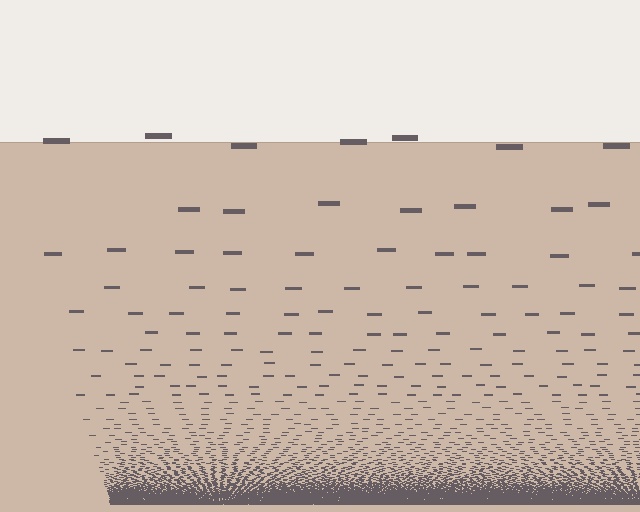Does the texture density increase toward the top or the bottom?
Density increases toward the bottom.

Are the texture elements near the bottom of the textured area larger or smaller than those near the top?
Smaller. The gradient is inverted — elements near the bottom are smaller and denser.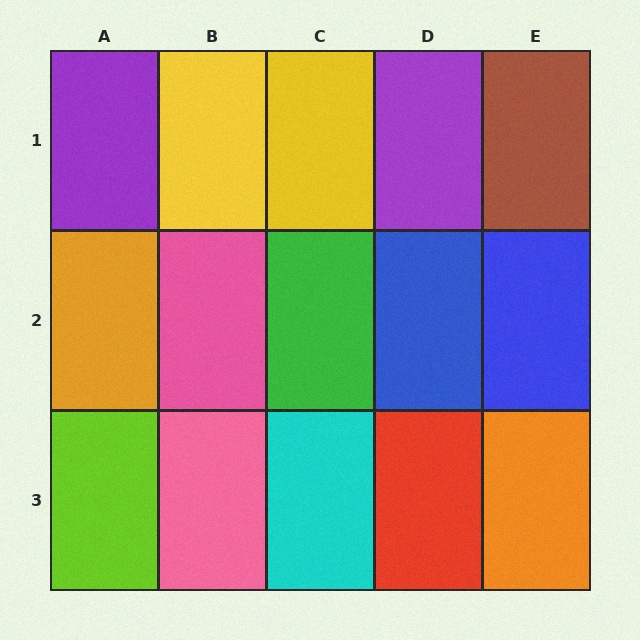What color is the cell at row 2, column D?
Blue.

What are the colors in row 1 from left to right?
Purple, yellow, yellow, purple, brown.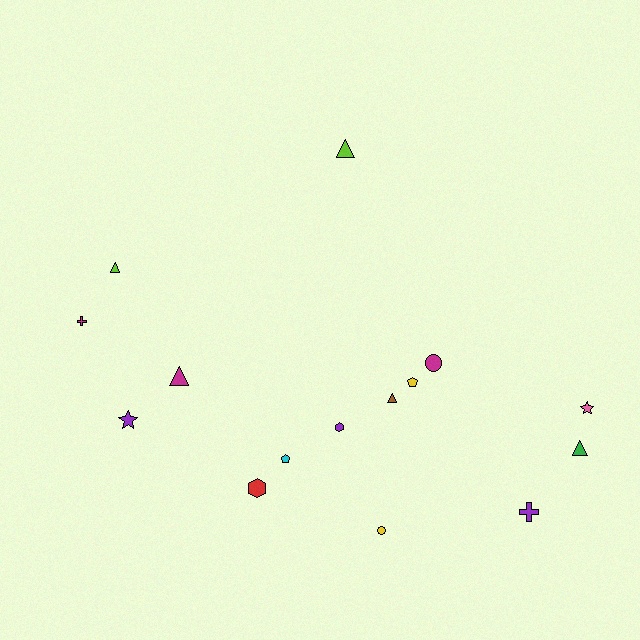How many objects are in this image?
There are 15 objects.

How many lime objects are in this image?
There are 2 lime objects.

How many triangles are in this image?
There are 5 triangles.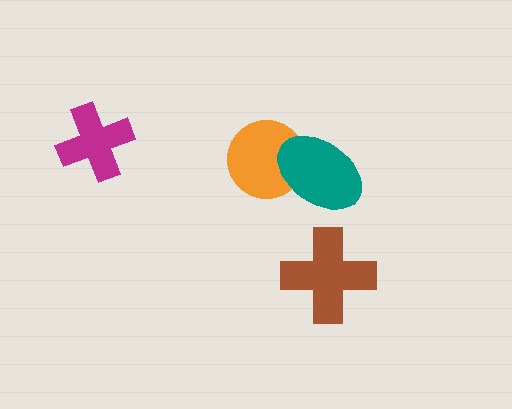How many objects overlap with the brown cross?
0 objects overlap with the brown cross.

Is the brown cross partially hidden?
No, no other shape covers it.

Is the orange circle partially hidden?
Yes, it is partially covered by another shape.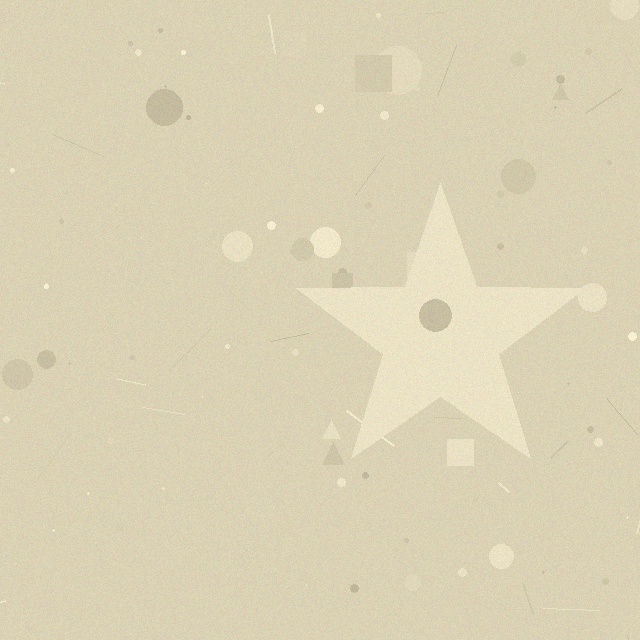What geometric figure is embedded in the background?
A star is embedded in the background.